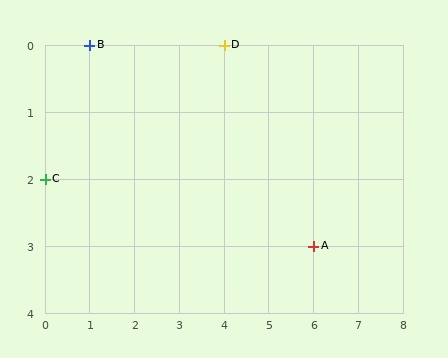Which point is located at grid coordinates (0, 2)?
Point C is at (0, 2).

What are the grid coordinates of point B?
Point B is at grid coordinates (1, 0).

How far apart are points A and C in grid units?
Points A and C are 6 columns and 1 row apart (about 6.1 grid units diagonally).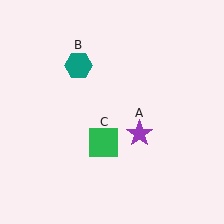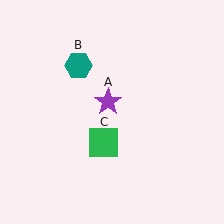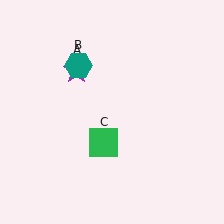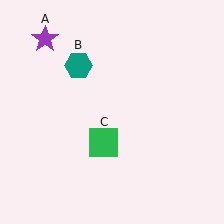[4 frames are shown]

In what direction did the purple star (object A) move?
The purple star (object A) moved up and to the left.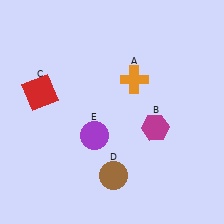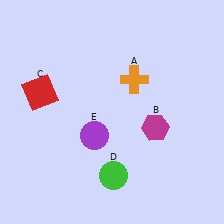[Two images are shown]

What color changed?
The circle (D) changed from brown in Image 1 to green in Image 2.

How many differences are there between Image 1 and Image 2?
There is 1 difference between the two images.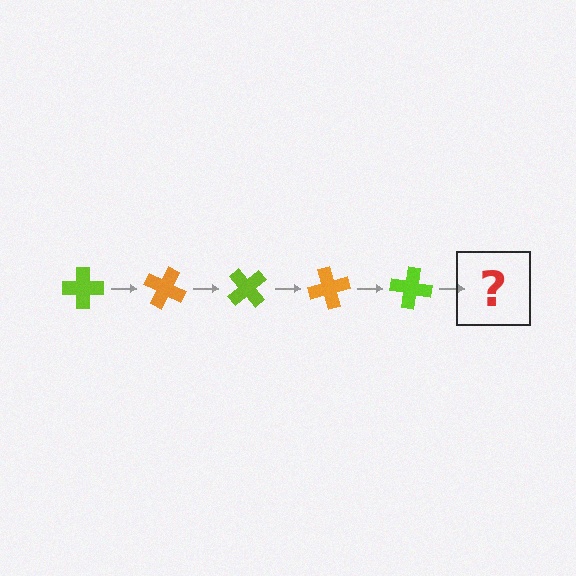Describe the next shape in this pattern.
It should be an orange cross, rotated 125 degrees from the start.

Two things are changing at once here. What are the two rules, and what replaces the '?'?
The two rules are that it rotates 25 degrees each step and the color cycles through lime and orange. The '?' should be an orange cross, rotated 125 degrees from the start.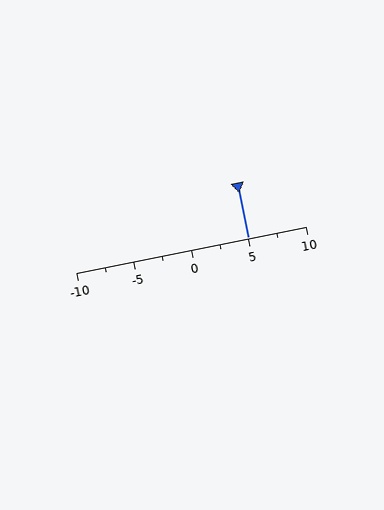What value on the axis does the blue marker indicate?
The marker indicates approximately 5.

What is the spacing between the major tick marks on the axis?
The major ticks are spaced 5 apart.